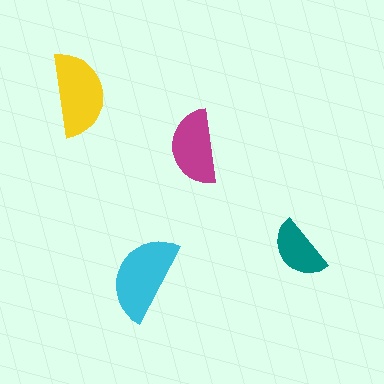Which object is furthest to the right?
The teal semicircle is rightmost.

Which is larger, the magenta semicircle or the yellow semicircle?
The yellow one.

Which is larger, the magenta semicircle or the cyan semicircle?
The cyan one.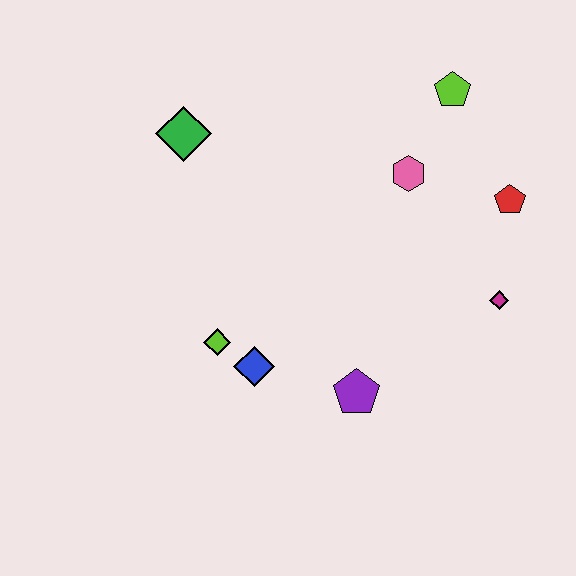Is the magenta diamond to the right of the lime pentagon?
Yes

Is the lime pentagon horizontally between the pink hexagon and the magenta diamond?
Yes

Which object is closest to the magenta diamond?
The red pentagon is closest to the magenta diamond.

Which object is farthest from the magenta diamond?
The green diamond is farthest from the magenta diamond.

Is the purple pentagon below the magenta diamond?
Yes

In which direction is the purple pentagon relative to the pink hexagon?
The purple pentagon is below the pink hexagon.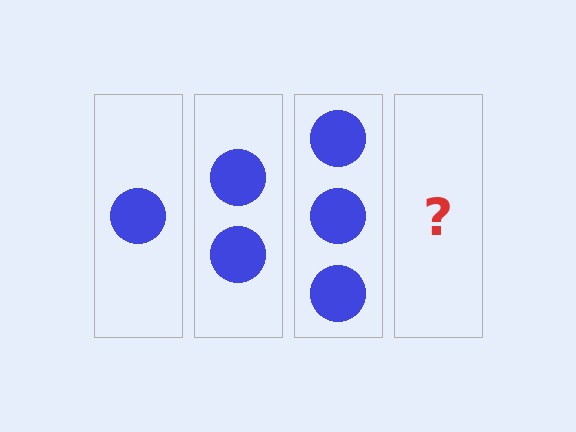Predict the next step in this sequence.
The next step is 4 circles.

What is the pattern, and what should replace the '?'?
The pattern is that each step adds one more circle. The '?' should be 4 circles.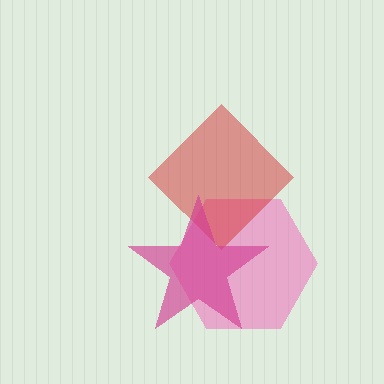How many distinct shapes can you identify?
There are 3 distinct shapes: a pink hexagon, a red diamond, a magenta star.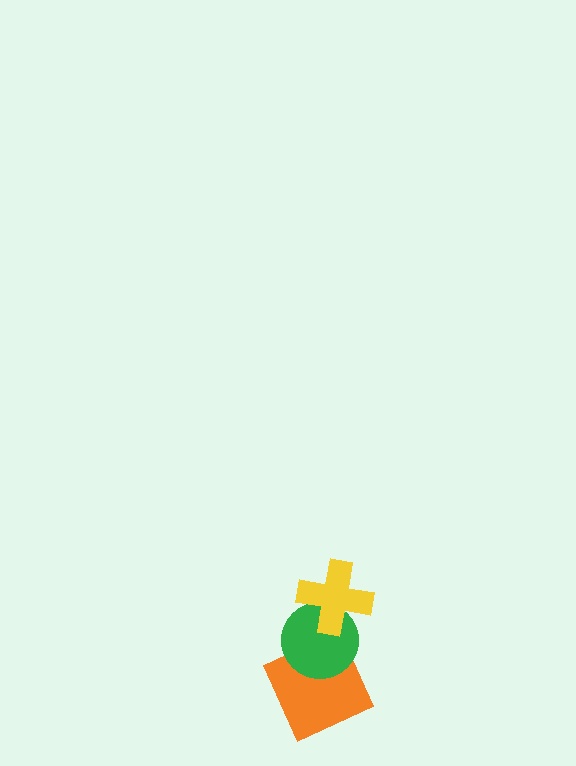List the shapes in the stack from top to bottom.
From top to bottom: the yellow cross, the green circle, the orange square.